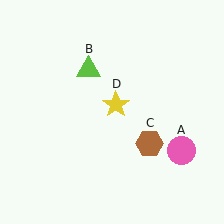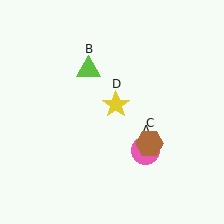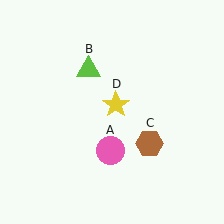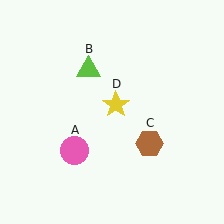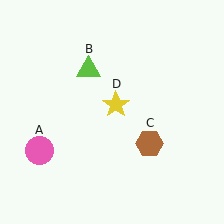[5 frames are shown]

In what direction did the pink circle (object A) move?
The pink circle (object A) moved left.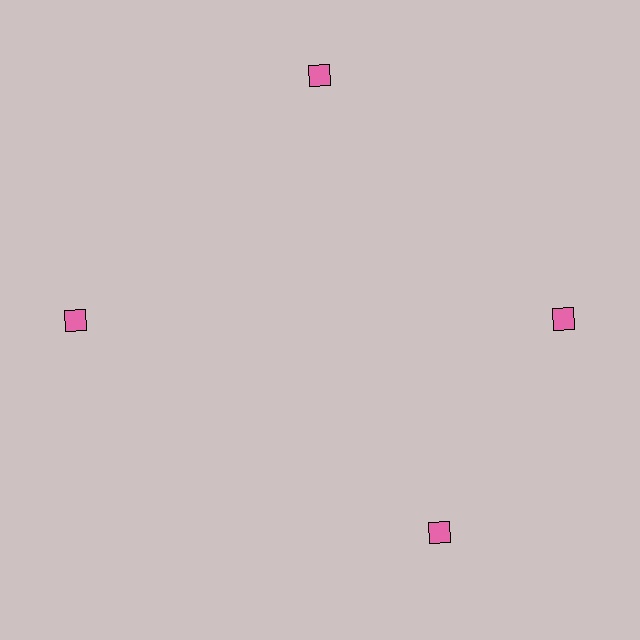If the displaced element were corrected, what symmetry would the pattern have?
It would have 4-fold rotational symmetry — the pattern would map onto itself every 90 degrees.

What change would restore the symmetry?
The symmetry would be restored by rotating it back into even spacing with its neighbors so that all 4 diamonds sit at equal angles and equal distance from the center.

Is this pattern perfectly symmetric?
No. The 4 pink diamonds are arranged in a ring, but one element near the 6 o'clock position is rotated out of alignment along the ring, breaking the 4-fold rotational symmetry.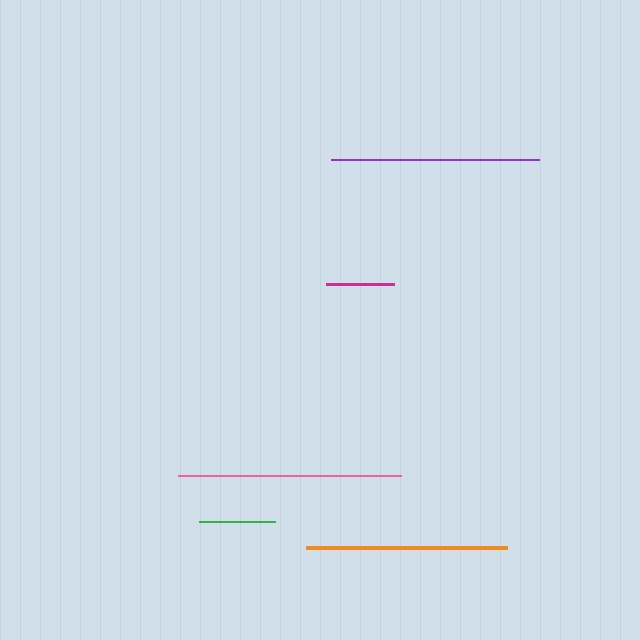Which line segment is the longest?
The pink line is the longest at approximately 224 pixels.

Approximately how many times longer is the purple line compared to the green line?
The purple line is approximately 2.7 times the length of the green line.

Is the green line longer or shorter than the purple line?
The purple line is longer than the green line.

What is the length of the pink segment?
The pink segment is approximately 224 pixels long.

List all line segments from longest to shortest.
From longest to shortest: pink, purple, orange, green, magenta.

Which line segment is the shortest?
The magenta line is the shortest at approximately 68 pixels.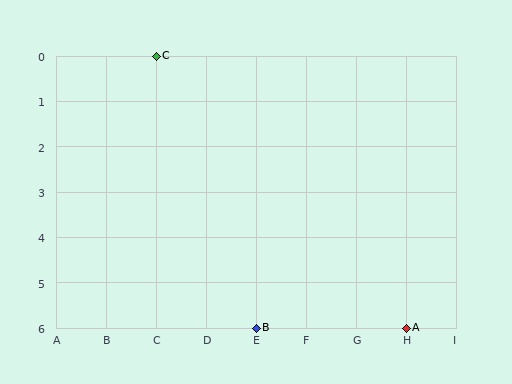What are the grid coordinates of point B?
Point B is at grid coordinates (E, 6).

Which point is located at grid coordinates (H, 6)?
Point A is at (H, 6).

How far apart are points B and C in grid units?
Points B and C are 2 columns and 6 rows apart (about 6.3 grid units diagonally).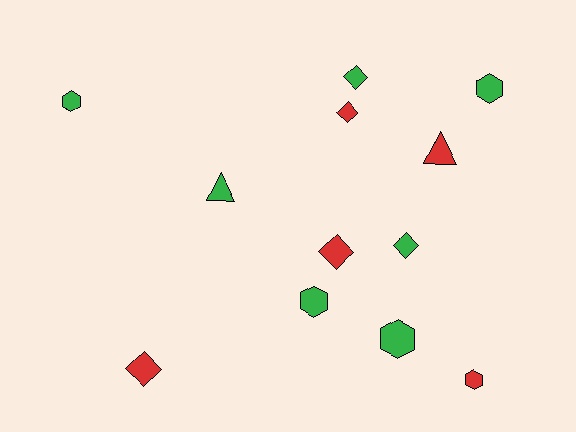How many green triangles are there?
There is 1 green triangle.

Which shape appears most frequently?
Diamond, with 5 objects.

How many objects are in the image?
There are 12 objects.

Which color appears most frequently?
Green, with 7 objects.